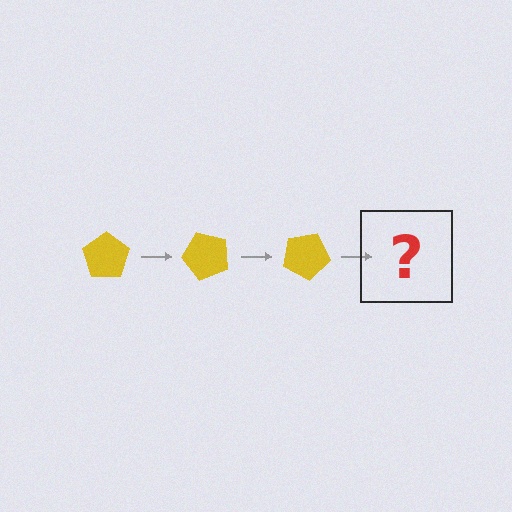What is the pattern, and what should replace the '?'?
The pattern is that the pentagon rotates 50 degrees each step. The '?' should be a yellow pentagon rotated 150 degrees.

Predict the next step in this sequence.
The next step is a yellow pentagon rotated 150 degrees.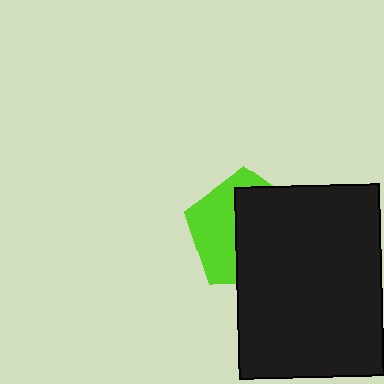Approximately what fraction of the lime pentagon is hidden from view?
Roughly 58% of the lime pentagon is hidden behind the black rectangle.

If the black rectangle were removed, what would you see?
You would see the complete lime pentagon.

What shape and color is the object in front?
The object in front is a black rectangle.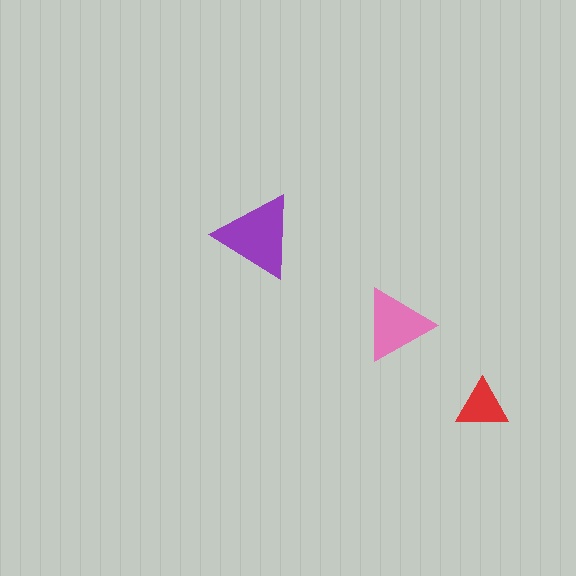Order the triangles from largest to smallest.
the purple one, the pink one, the red one.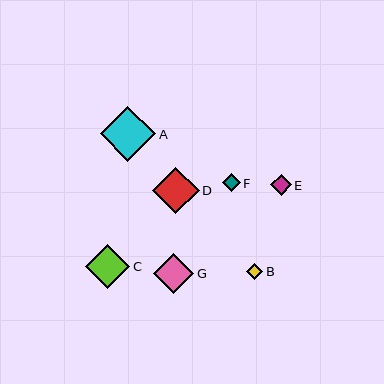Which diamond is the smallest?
Diamond B is the smallest with a size of approximately 16 pixels.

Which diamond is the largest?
Diamond A is the largest with a size of approximately 55 pixels.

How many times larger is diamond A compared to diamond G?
Diamond A is approximately 1.4 times the size of diamond G.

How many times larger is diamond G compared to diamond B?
Diamond G is approximately 2.5 times the size of diamond B.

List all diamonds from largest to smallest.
From largest to smallest: A, D, C, G, E, F, B.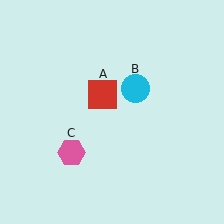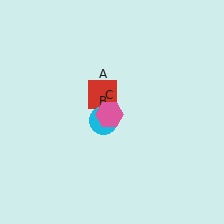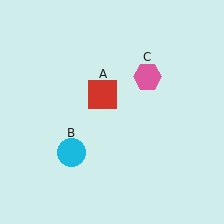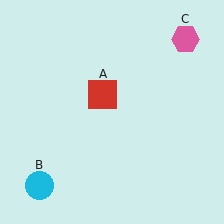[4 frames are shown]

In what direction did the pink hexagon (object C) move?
The pink hexagon (object C) moved up and to the right.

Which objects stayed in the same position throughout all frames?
Red square (object A) remained stationary.